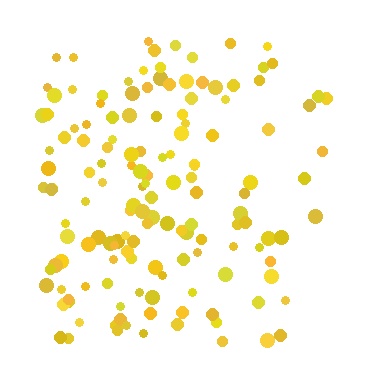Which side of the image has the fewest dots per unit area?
The right.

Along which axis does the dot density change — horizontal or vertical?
Horizontal.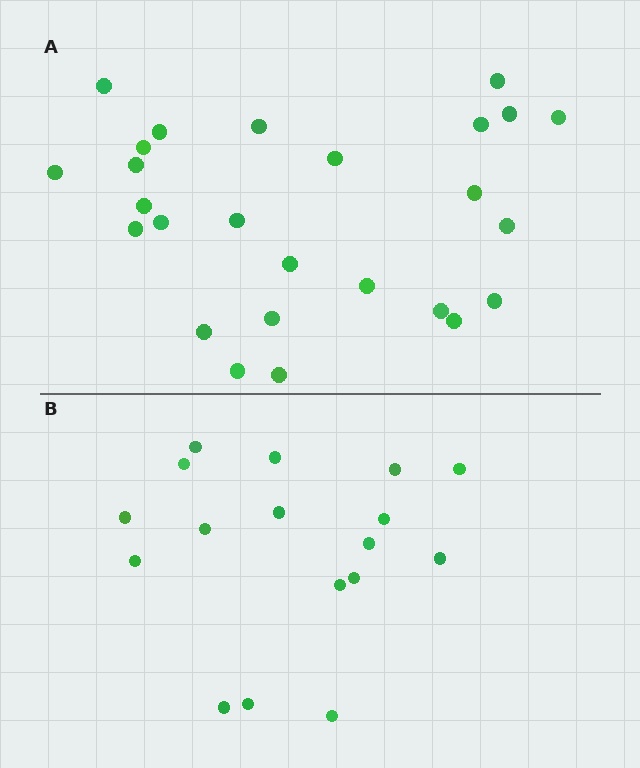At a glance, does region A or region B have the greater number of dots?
Region A (the top region) has more dots.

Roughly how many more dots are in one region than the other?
Region A has roughly 8 or so more dots than region B.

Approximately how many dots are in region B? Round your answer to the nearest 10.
About 20 dots. (The exact count is 17, which rounds to 20.)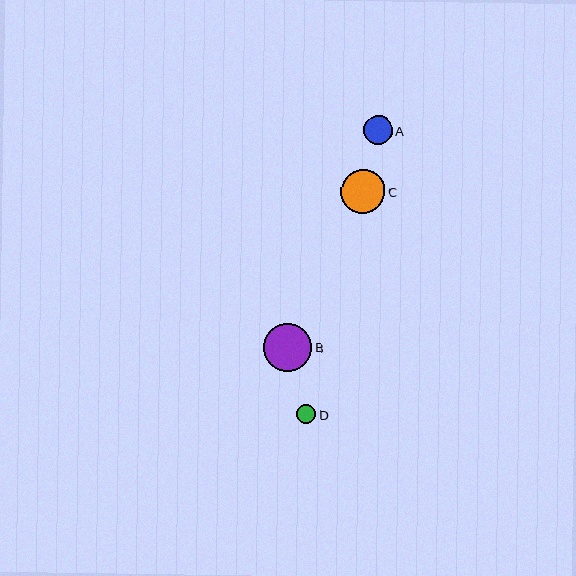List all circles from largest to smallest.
From largest to smallest: B, C, A, D.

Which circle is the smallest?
Circle D is the smallest with a size of approximately 19 pixels.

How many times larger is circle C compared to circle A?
Circle C is approximately 1.5 times the size of circle A.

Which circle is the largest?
Circle B is the largest with a size of approximately 48 pixels.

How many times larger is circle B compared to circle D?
Circle B is approximately 2.5 times the size of circle D.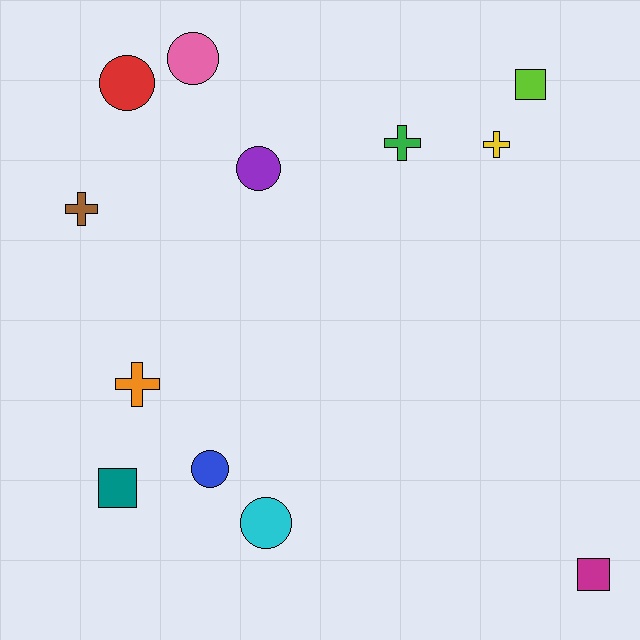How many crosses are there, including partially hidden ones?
There are 4 crosses.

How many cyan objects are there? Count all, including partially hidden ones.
There is 1 cyan object.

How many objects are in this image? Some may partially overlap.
There are 12 objects.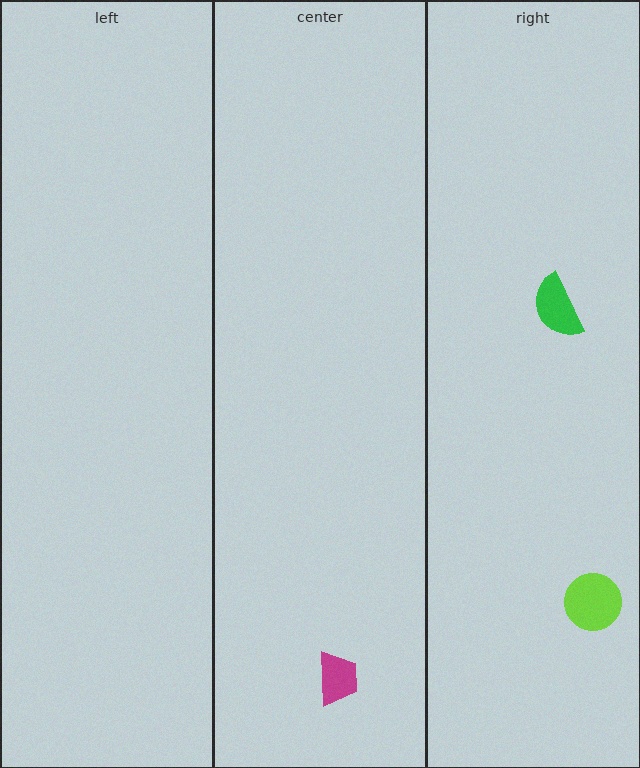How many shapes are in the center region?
1.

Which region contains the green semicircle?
The right region.